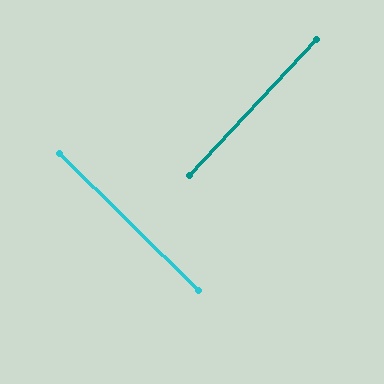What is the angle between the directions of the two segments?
Approximately 89 degrees.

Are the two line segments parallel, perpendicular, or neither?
Perpendicular — they meet at approximately 89°.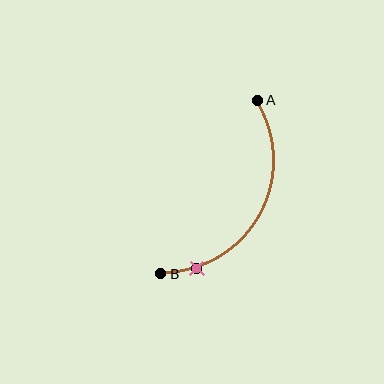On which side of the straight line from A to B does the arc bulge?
The arc bulges to the right of the straight line connecting A and B.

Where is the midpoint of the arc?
The arc midpoint is the point on the curve farthest from the straight line joining A and B. It sits to the right of that line.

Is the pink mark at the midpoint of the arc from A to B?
No. The pink mark lies on the arc but is closer to endpoint B. The arc midpoint would be at the point on the curve equidistant along the arc from both A and B.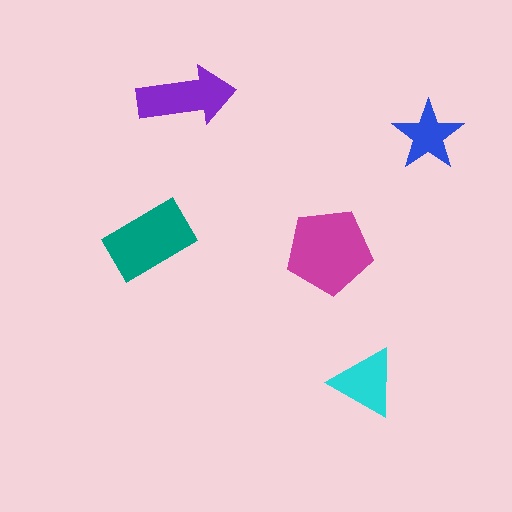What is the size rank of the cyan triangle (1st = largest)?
4th.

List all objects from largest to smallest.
The magenta pentagon, the teal rectangle, the purple arrow, the cyan triangle, the blue star.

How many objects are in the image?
There are 5 objects in the image.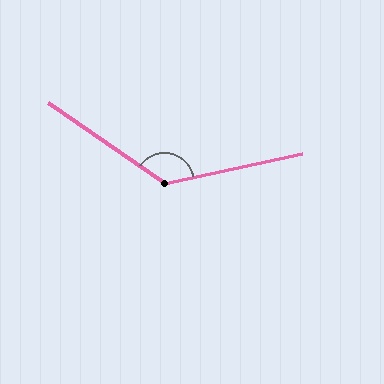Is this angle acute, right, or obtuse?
It is obtuse.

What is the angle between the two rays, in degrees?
Approximately 133 degrees.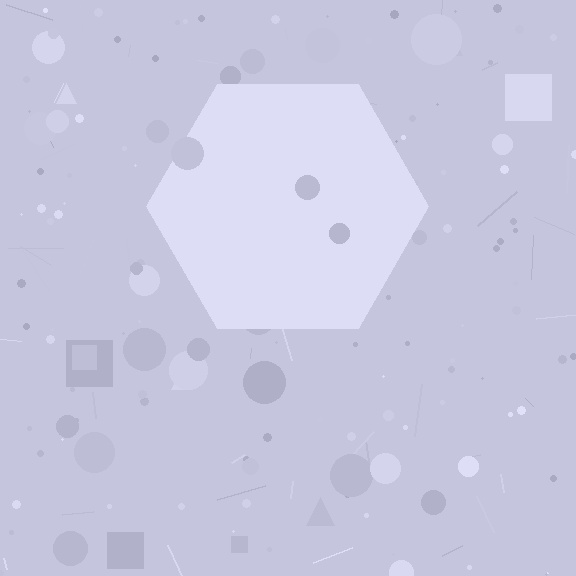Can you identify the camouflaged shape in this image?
The camouflaged shape is a hexagon.